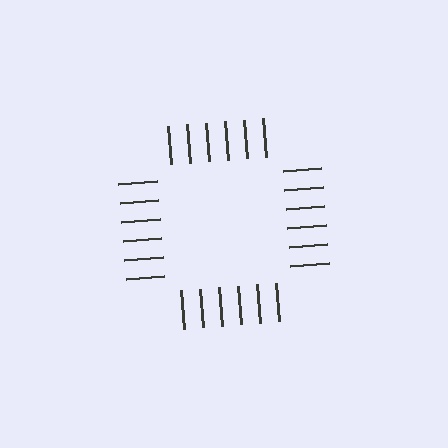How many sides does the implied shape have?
4 sides — the line-ends trace a square.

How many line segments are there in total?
24 — 6 along each of the 4 edges.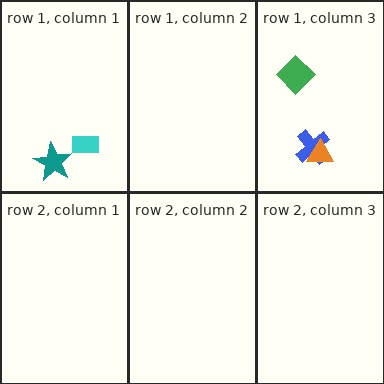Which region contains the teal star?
The row 1, column 1 region.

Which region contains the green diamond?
The row 1, column 3 region.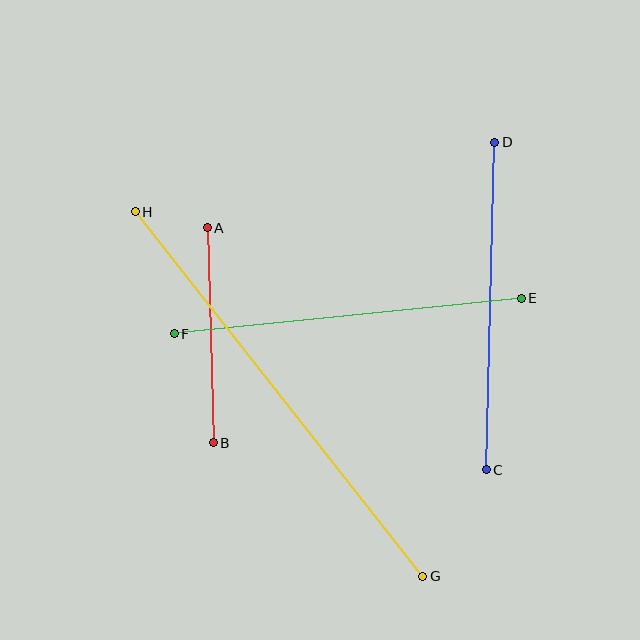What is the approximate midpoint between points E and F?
The midpoint is at approximately (348, 316) pixels.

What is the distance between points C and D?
The distance is approximately 328 pixels.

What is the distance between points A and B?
The distance is approximately 215 pixels.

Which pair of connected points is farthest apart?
Points G and H are farthest apart.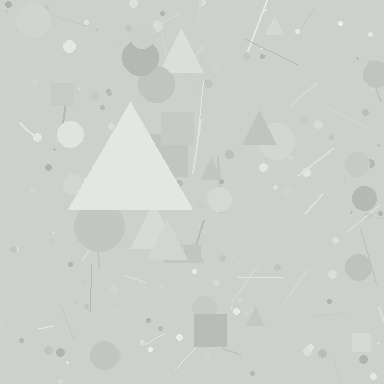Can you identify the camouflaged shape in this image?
The camouflaged shape is a triangle.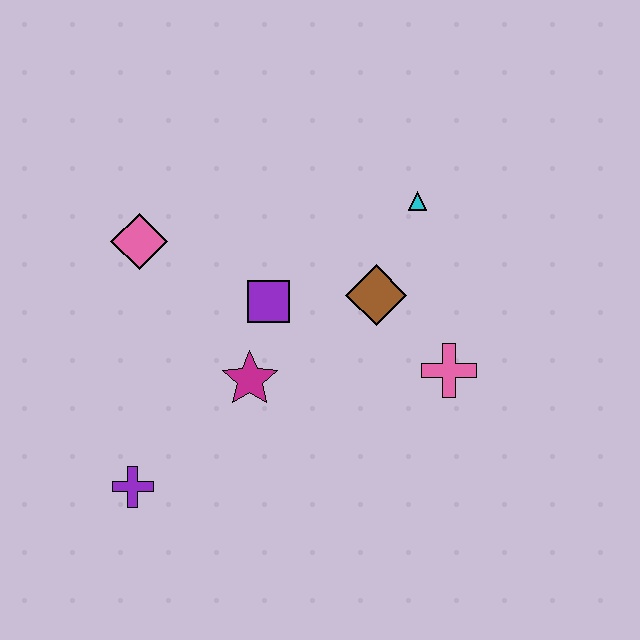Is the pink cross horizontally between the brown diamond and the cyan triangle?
No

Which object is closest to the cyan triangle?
The brown diamond is closest to the cyan triangle.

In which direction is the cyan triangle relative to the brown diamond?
The cyan triangle is above the brown diamond.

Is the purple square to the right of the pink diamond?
Yes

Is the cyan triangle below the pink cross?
No